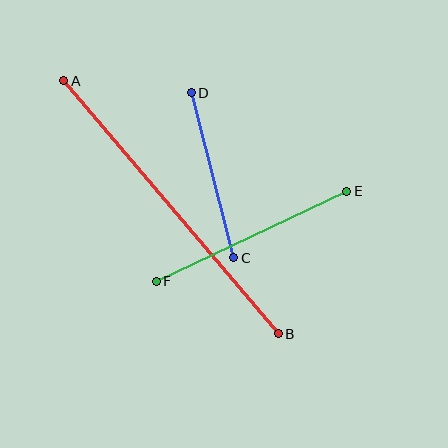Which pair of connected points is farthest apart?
Points A and B are farthest apart.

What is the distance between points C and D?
The distance is approximately 171 pixels.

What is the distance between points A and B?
The distance is approximately 332 pixels.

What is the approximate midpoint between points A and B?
The midpoint is at approximately (171, 207) pixels.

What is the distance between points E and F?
The distance is approximately 211 pixels.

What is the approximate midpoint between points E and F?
The midpoint is at approximately (252, 236) pixels.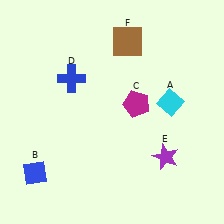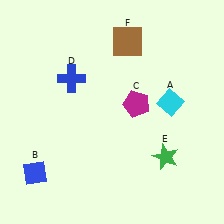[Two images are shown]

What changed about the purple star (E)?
In Image 1, E is purple. In Image 2, it changed to green.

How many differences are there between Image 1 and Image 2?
There is 1 difference between the two images.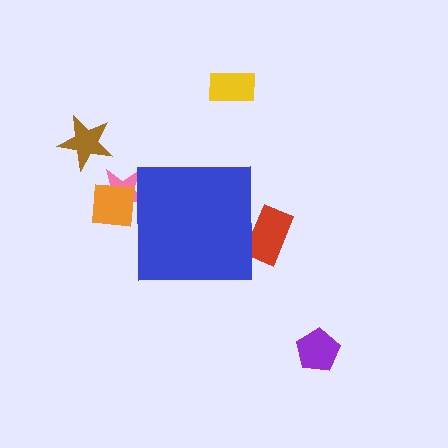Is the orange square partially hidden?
Yes, the orange square is partially hidden behind the blue square.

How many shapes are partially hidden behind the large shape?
3 shapes are partially hidden.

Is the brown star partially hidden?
No, the brown star is fully visible.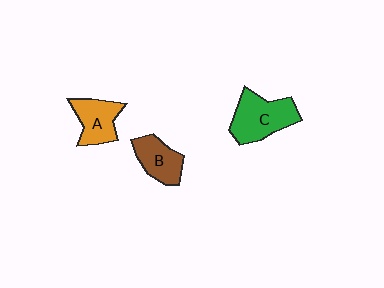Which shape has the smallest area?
Shape B (brown).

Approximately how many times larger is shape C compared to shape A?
Approximately 1.4 times.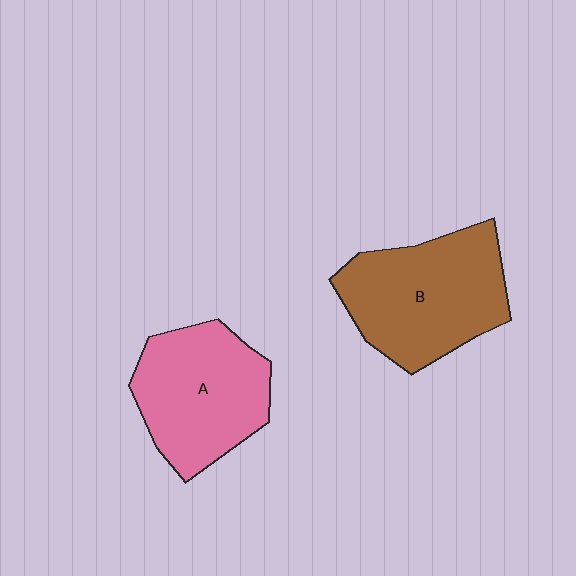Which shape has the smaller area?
Shape A (pink).